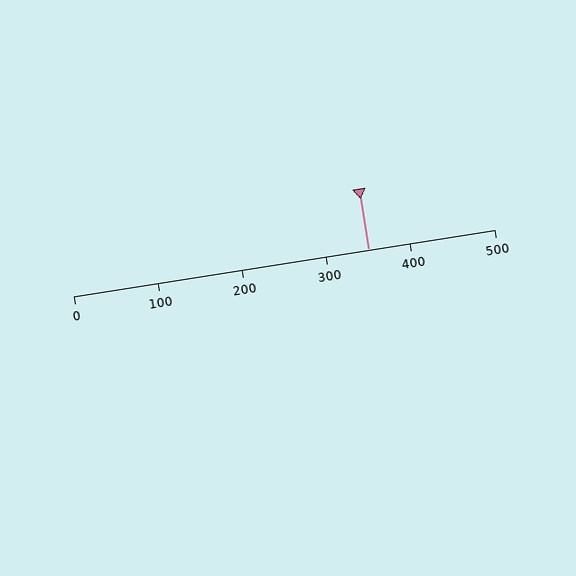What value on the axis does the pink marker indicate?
The marker indicates approximately 350.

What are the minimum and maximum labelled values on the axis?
The axis runs from 0 to 500.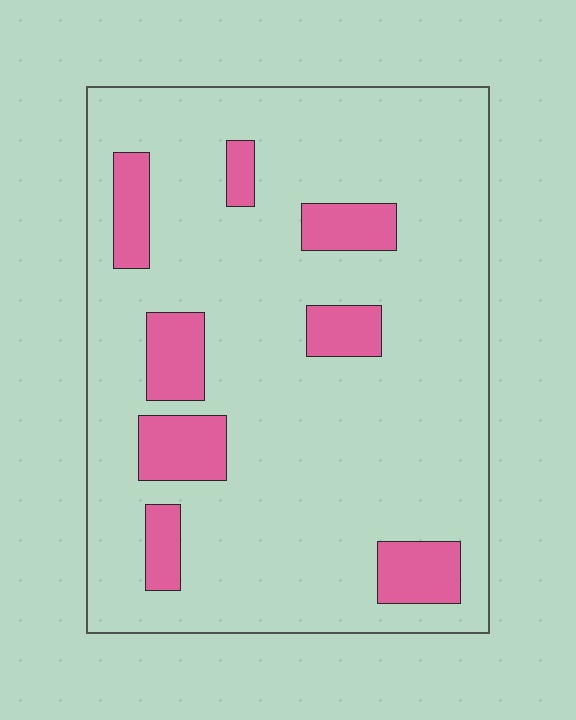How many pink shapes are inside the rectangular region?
8.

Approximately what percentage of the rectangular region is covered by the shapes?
Approximately 15%.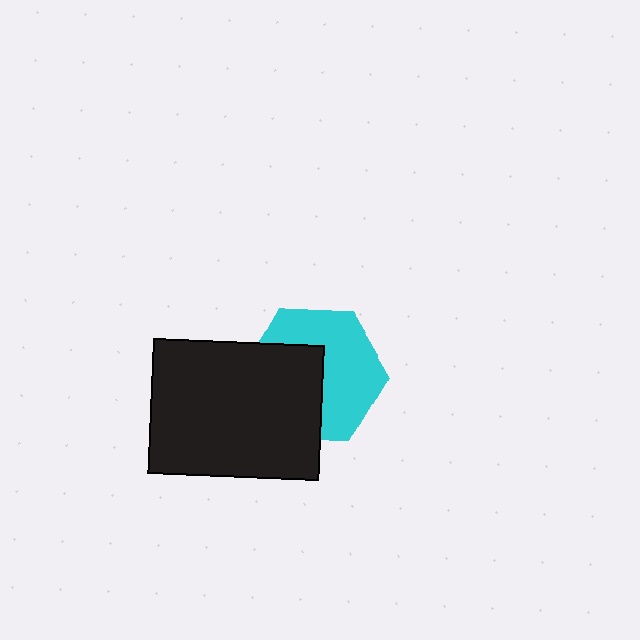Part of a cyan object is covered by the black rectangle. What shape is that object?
It is a hexagon.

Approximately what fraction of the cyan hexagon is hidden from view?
Roughly 44% of the cyan hexagon is hidden behind the black rectangle.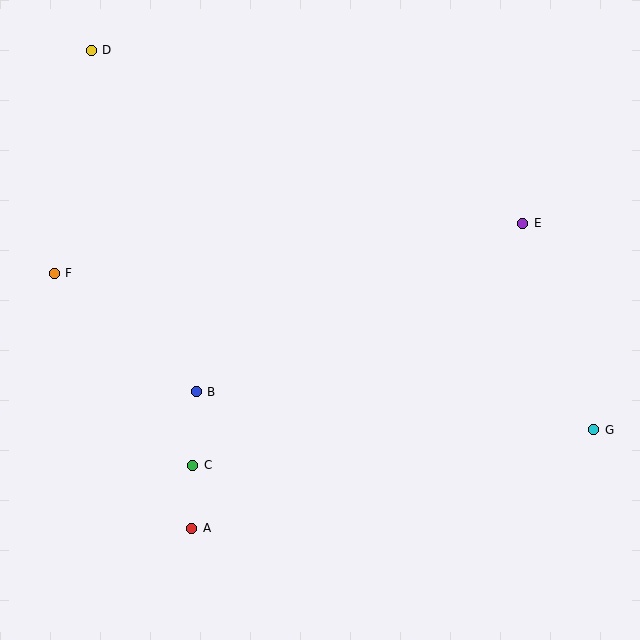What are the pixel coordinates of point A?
Point A is at (192, 528).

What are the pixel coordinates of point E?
Point E is at (523, 223).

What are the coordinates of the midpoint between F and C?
The midpoint between F and C is at (124, 369).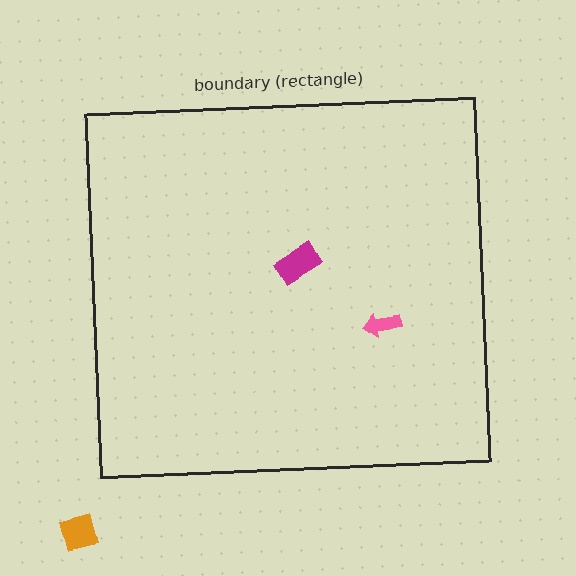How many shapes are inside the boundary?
2 inside, 1 outside.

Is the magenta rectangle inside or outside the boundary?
Inside.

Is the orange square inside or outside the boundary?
Outside.